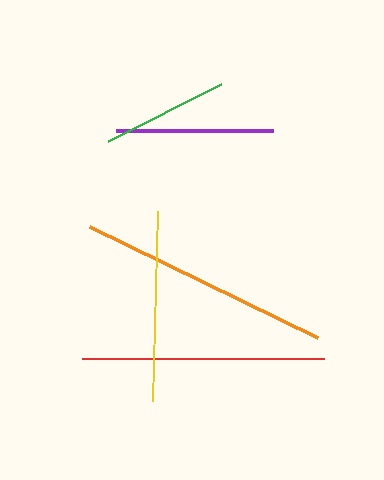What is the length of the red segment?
The red segment is approximately 243 pixels long.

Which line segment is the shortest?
The green line is the shortest at approximately 126 pixels.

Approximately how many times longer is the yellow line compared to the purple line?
The yellow line is approximately 1.2 times the length of the purple line.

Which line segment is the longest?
The orange line is the longest at approximately 254 pixels.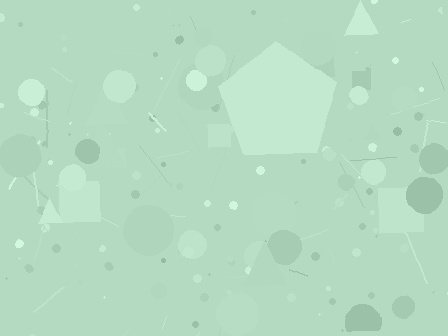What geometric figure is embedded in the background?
A pentagon is embedded in the background.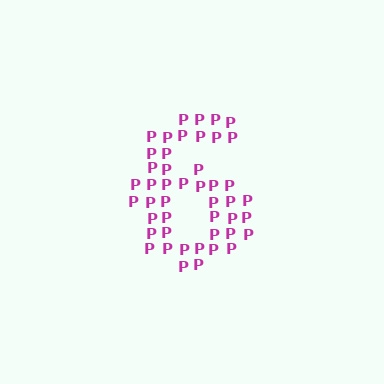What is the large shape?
The large shape is the digit 6.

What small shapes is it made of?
It is made of small letter P's.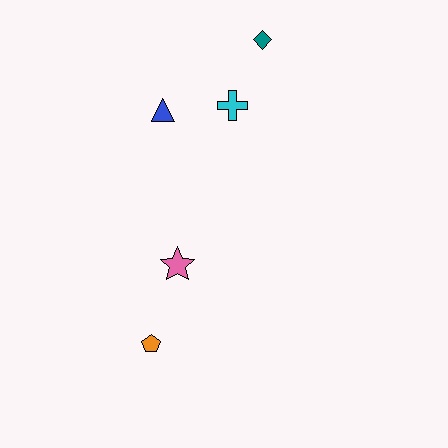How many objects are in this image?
There are 5 objects.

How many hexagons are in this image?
There are no hexagons.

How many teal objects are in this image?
There is 1 teal object.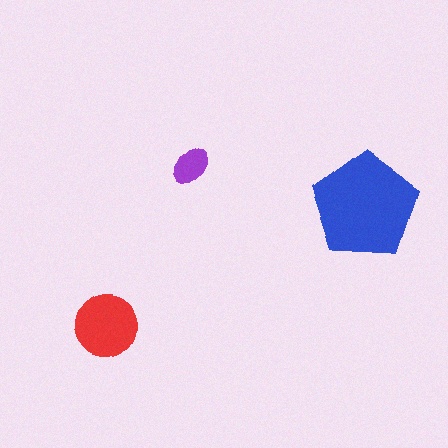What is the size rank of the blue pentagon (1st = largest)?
1st.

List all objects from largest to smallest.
The blue pentagon, the red circle, the purple ellipse.